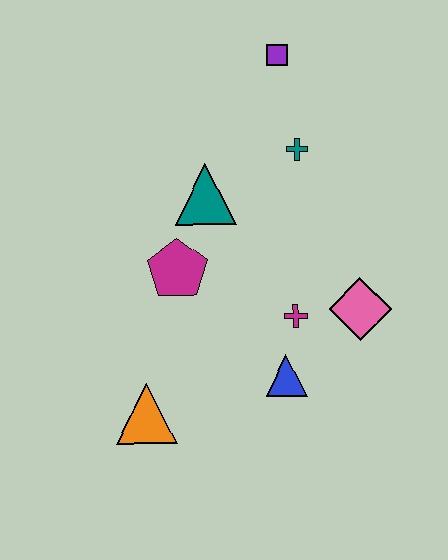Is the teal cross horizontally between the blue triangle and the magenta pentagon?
No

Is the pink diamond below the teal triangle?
Yes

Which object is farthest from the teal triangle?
The orange triangle is farthest from the teal triangle.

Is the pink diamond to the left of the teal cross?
No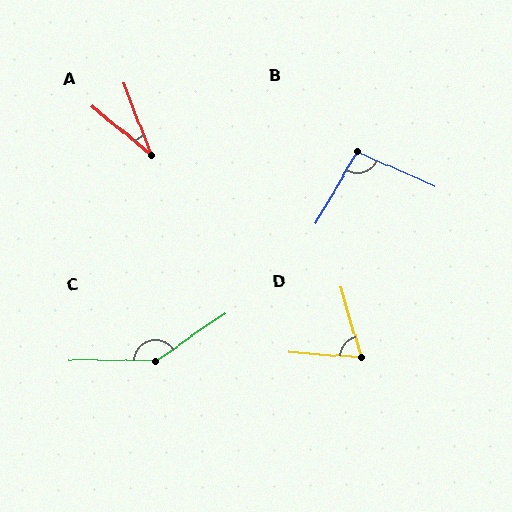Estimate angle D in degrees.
Approximately 69 degrees.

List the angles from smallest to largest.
A (30°), D (69°), B (96°), C (144°).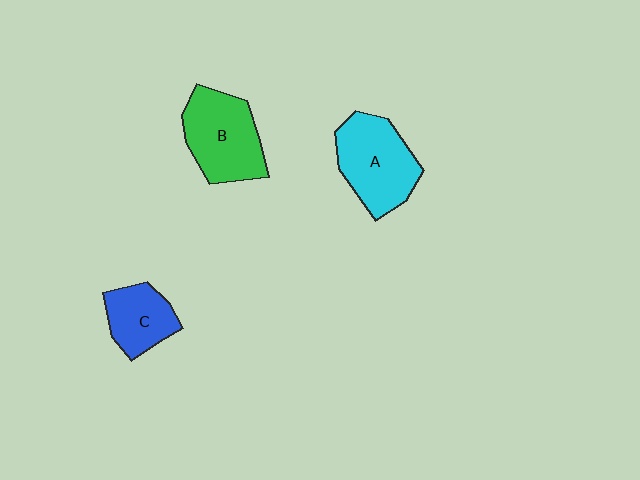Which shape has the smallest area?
Shape C (blue).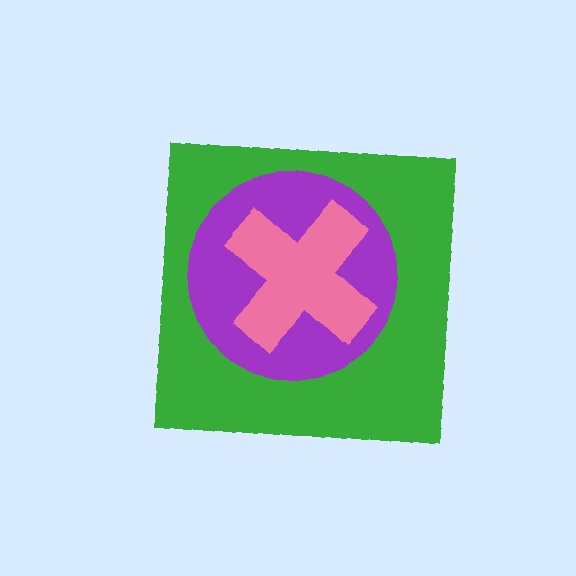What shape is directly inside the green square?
The purple circle.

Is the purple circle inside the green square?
Yes.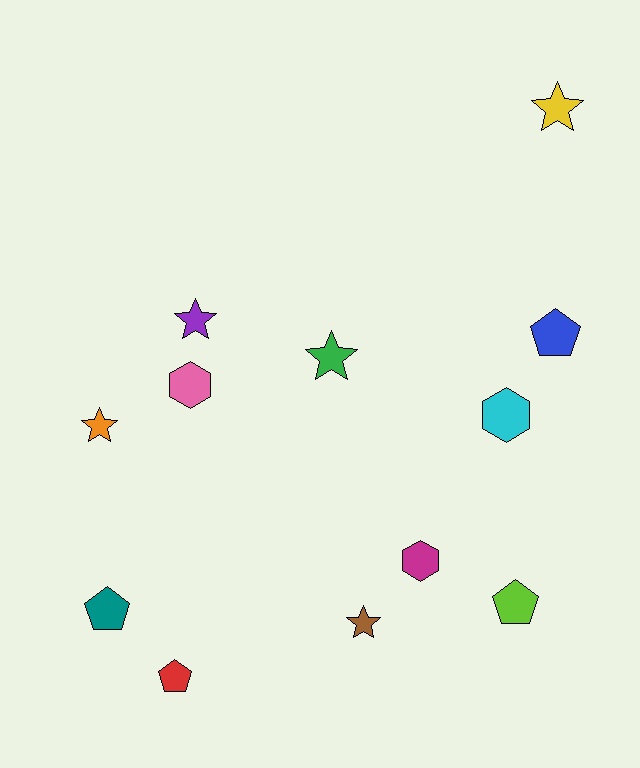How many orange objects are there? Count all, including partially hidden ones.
There is 1 orange object.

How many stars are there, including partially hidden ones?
There are 5 stars.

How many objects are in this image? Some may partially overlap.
There are 12 objects.